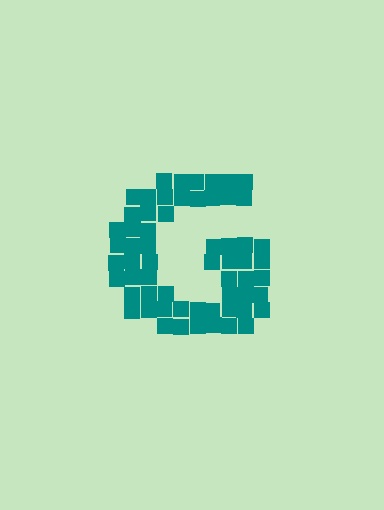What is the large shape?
The large shape is the letter G.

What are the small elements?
The small elements are squares.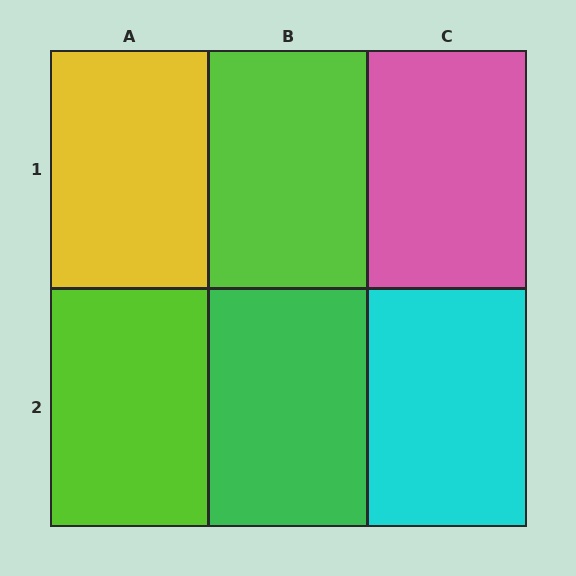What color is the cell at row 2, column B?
Green.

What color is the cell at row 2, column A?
Lime.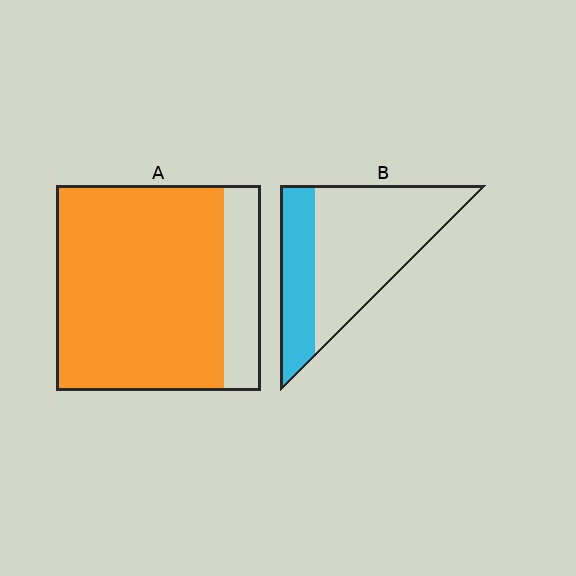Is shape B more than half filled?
No.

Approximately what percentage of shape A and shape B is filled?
A is approximately 80% and B is approximately 30%.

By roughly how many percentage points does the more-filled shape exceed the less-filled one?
By roughly 50 percentage points (A over B).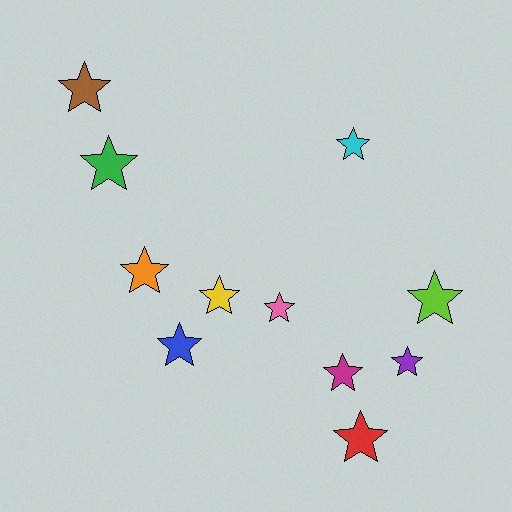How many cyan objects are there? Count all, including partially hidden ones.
There is 1 cyan object.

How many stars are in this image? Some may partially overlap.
There are 11 stars.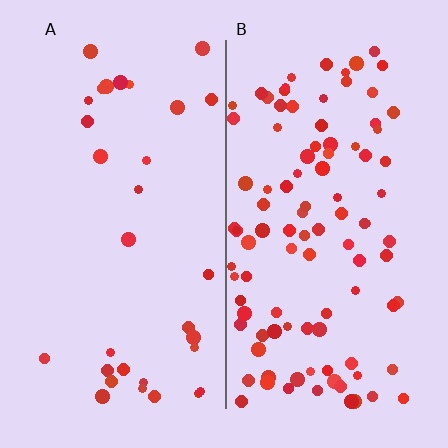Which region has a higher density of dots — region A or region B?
B (the right).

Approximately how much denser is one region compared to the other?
Approximately 3.2× — region B over region A.